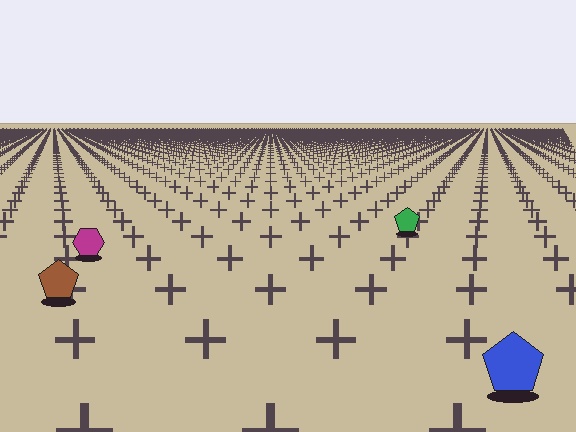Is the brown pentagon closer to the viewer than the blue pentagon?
No. The blue pentagon is closer — you can tell from the texture gradient: the ground texture is coarser near it.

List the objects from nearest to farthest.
From nearest to farthest: the blue pentagon, the brown pentagon, the magenta hexagon, the green pentagon.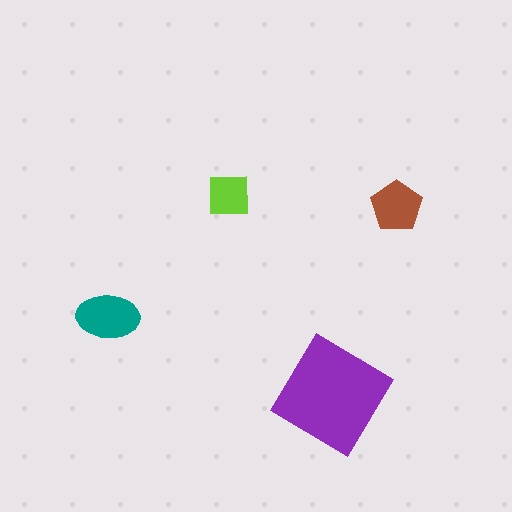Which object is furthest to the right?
The brown pentagon is rightmost.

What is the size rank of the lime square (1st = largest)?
4th.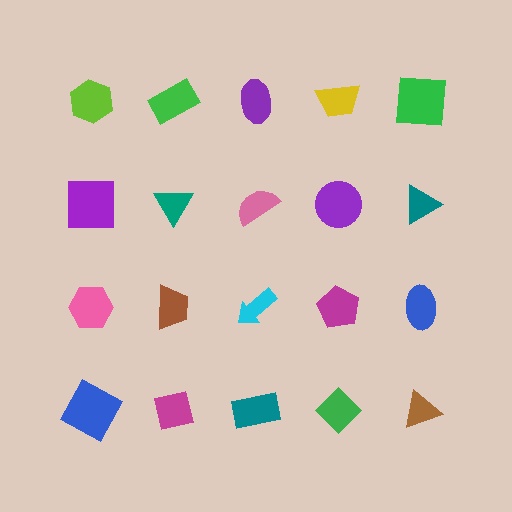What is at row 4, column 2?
A magenta square.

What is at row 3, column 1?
A pink hexagon.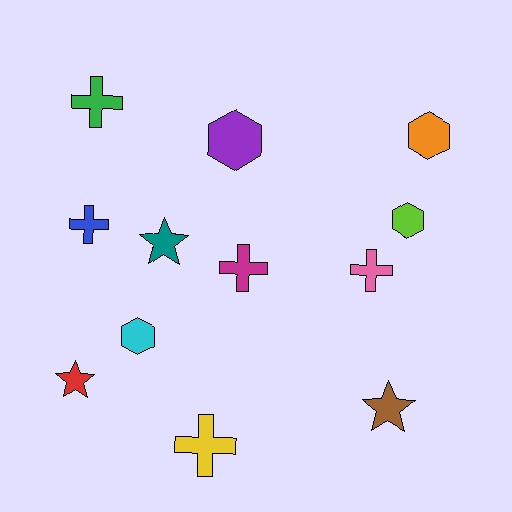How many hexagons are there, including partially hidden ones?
There are 4 hexagons.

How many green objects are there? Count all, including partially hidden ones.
There is 1 green object.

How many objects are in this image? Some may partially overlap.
There are 12 objects.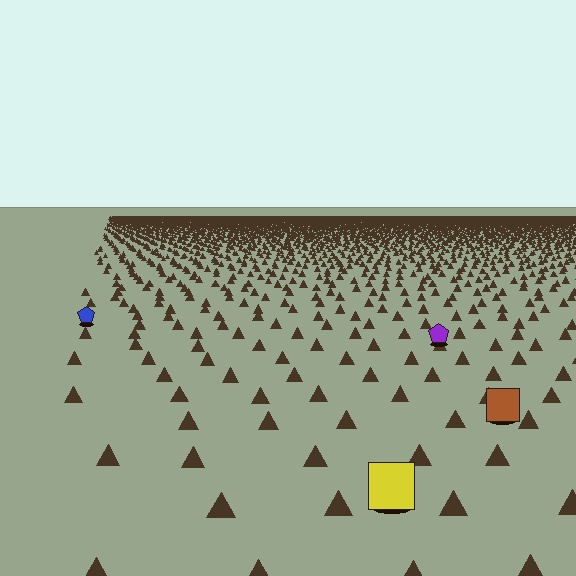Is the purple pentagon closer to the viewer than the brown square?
No. The brown square is closer — you can tell from the texture gradient: the ground texture is coarser near it.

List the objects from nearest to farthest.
From nearest to farthest: the yellow square, the brown square, the purple pentagon, the blue pentagon.